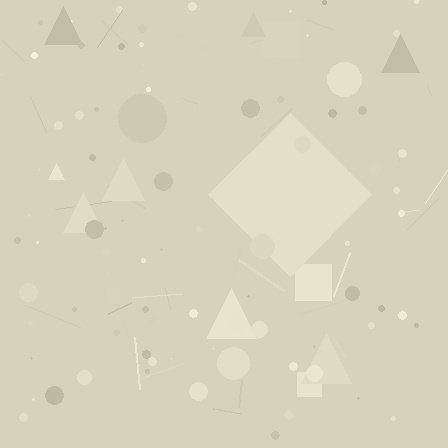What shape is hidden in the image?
A diamond is hidden in the image.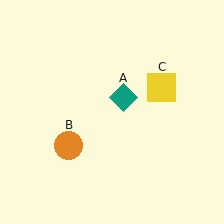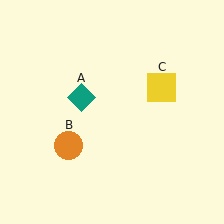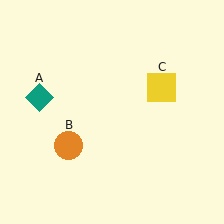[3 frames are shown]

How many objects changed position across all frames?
1 object changed position: teal diamond (object A).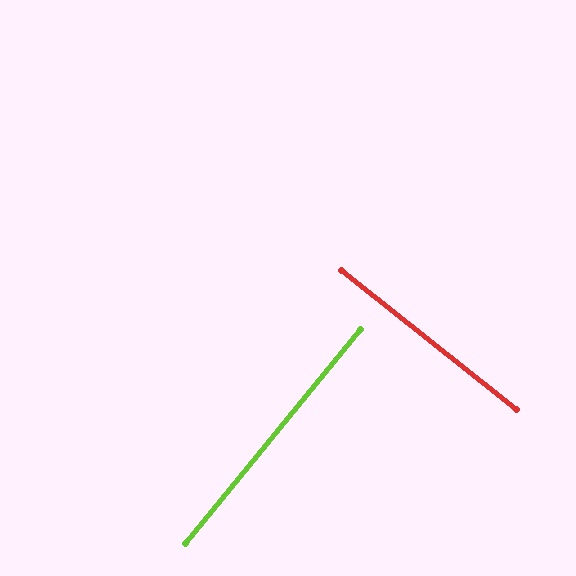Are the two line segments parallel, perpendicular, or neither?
Perpendicular — they meet at approximately 89°.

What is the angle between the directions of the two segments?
Approximately 89 degrees.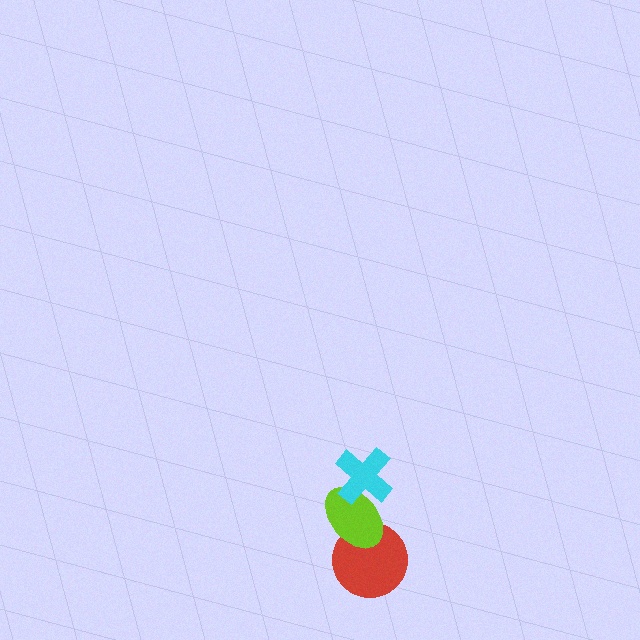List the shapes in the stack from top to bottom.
From top to bottom: the cyan cross, the lime ellipse, the red circle.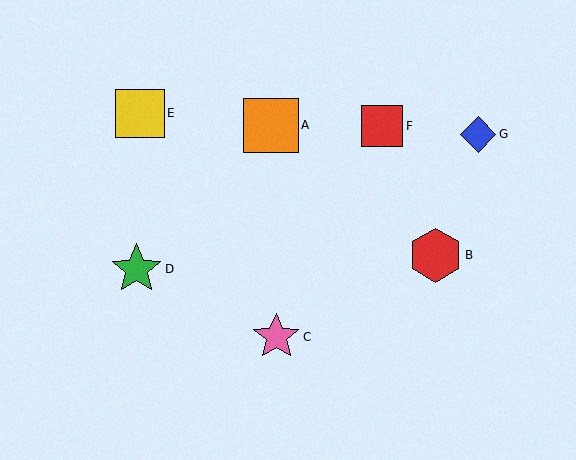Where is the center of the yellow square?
The center of the yellow square is at (140, 113).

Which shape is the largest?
The orange square (labeled A) is the largest.